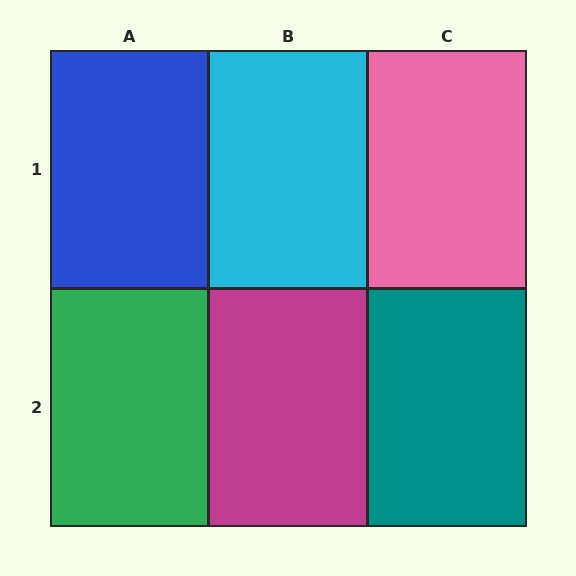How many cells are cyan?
1 cell is cyan.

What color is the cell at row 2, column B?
Magenta.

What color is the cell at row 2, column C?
Teal.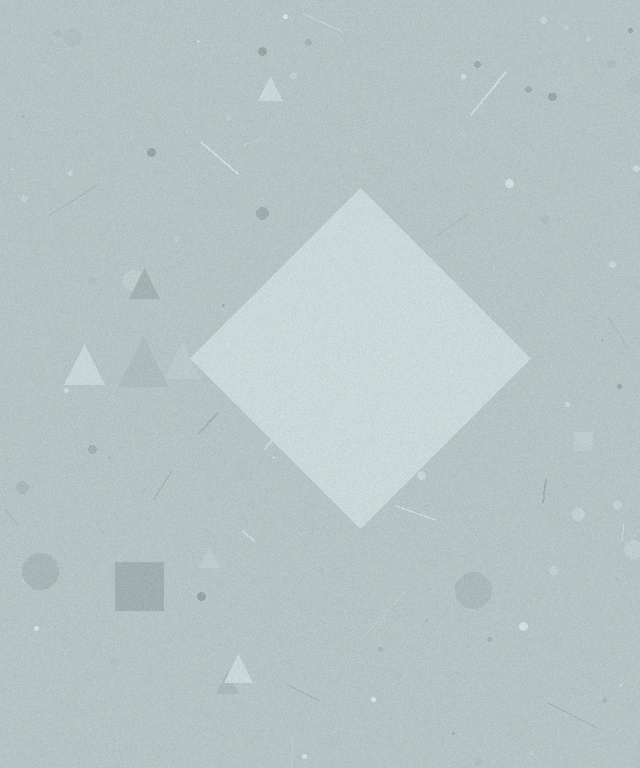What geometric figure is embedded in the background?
A diamond is embedded in the background.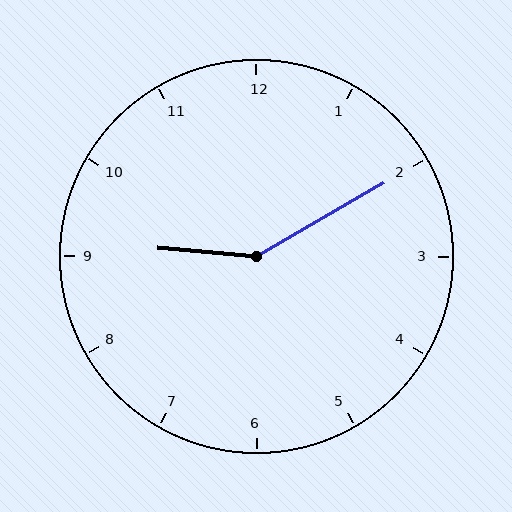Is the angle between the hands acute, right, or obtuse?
It is obtuse.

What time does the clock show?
9:10.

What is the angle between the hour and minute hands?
Approximately 145 degrees.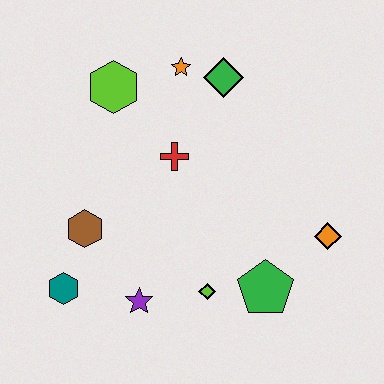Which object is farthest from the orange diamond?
The teal hexagon is farthest from the orange diamond.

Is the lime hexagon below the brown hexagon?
No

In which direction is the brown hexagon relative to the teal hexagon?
The brown hexagon is above the teal hexagon.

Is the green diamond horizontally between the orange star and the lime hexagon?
No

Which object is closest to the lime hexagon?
The orange star is closest to the lime hexagon.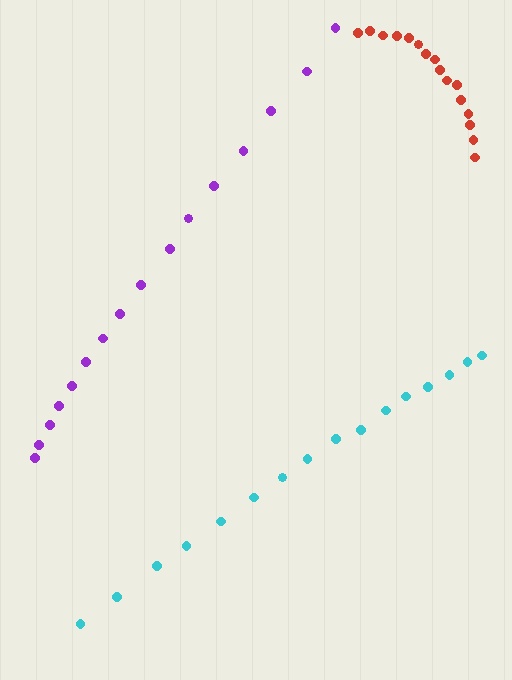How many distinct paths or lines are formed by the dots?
There are 3 distinct paths.